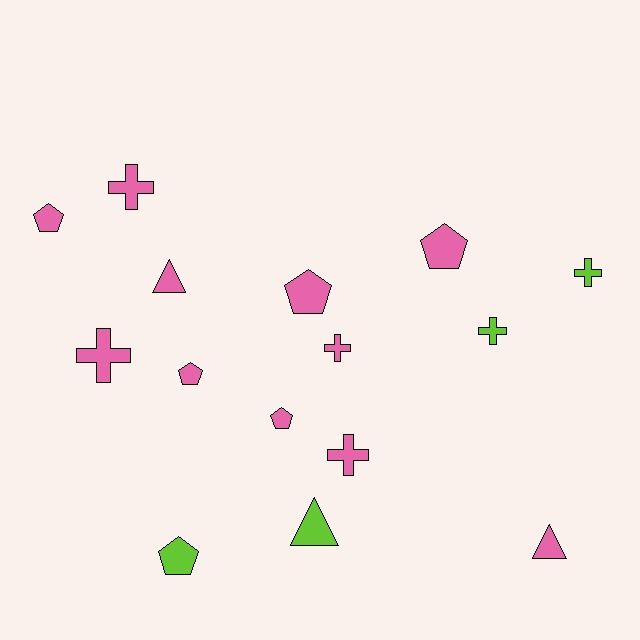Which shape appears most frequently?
Pentagon, with 6 objects.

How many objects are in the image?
There are 15 objects.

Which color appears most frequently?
Pink, with 11 objects.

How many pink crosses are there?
There are 4 pink crosses.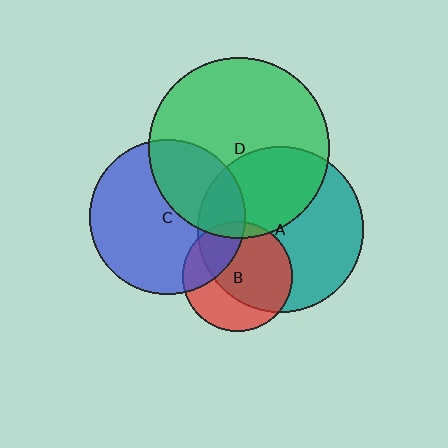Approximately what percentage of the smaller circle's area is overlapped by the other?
Approximately 10%.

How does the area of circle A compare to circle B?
Approximately 2.3 times.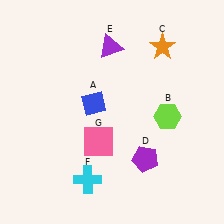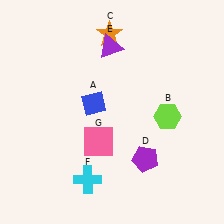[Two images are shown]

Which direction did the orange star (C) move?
The orange star (C) moved left.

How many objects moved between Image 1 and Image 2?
1 object moved between the two images.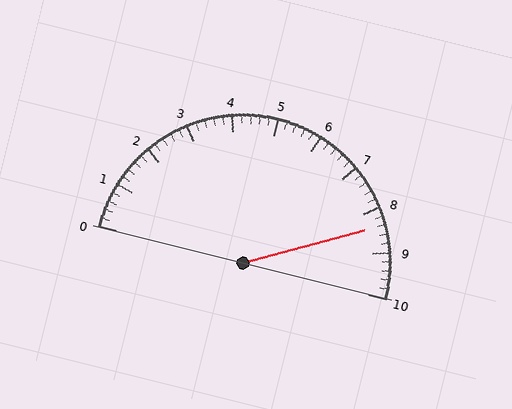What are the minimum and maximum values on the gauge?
The gauge ranges from 0 to 10.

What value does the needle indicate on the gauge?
The needle indicates approximately 8.4.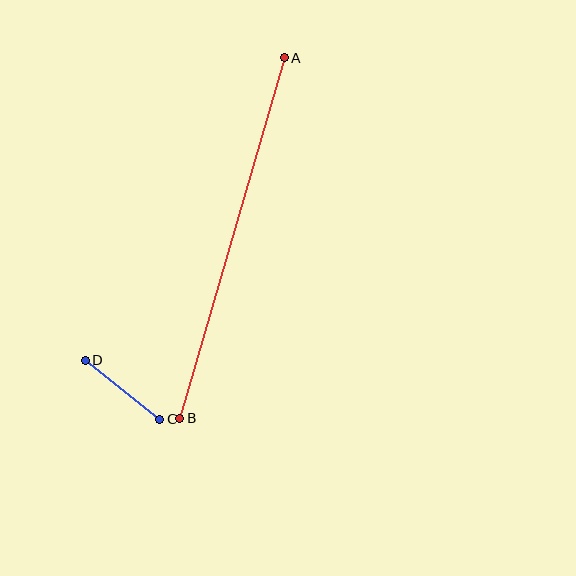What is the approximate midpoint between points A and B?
The midpoint is at approximately (232, 238) pixels.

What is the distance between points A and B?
The distance is approximately 375 pixels.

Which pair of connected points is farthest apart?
Points A and B are farthest apart.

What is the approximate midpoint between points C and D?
The midpoint is at approximately (122, 390) pixels.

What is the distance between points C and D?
The distance is approximately 95 pixels.